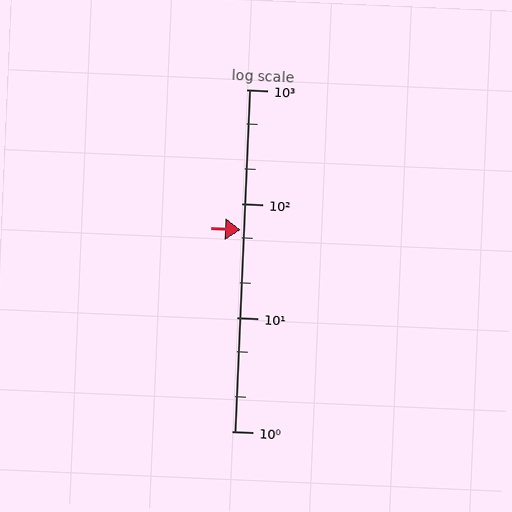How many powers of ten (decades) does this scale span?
The scale spans 3 decades, from 1 to 1000.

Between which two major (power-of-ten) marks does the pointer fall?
The pointer is between 10 and 100.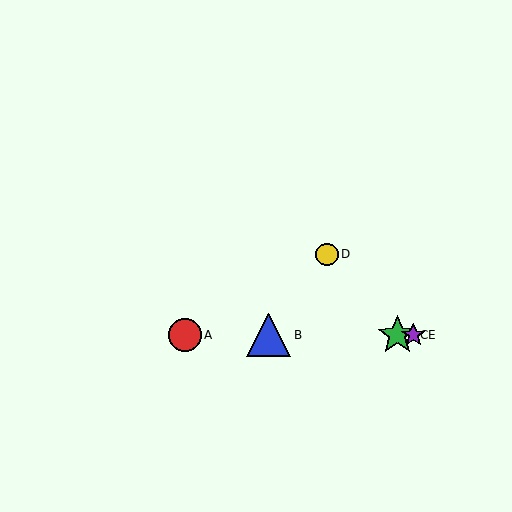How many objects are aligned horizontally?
4 objects (A, B, C, E) are aligned horizontally.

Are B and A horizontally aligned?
Yes, both are at y≈335.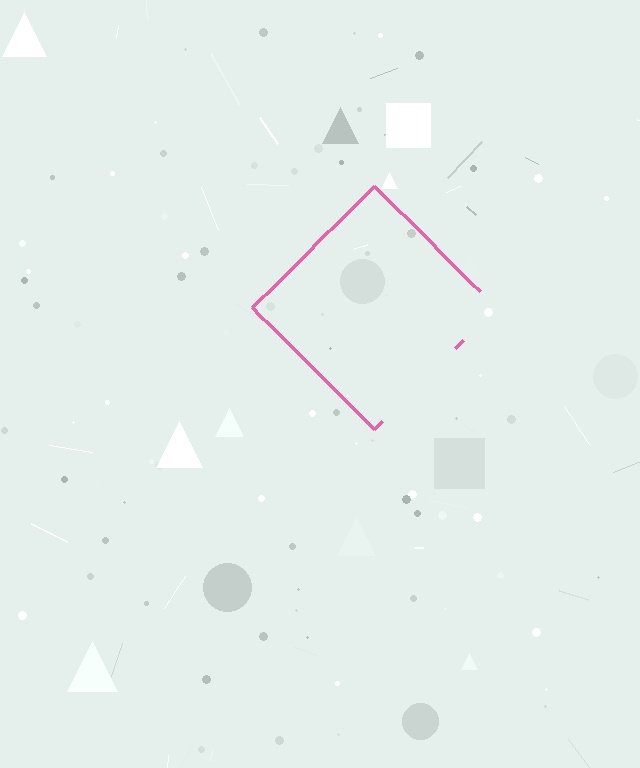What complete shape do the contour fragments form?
The contour fragments form a diamond.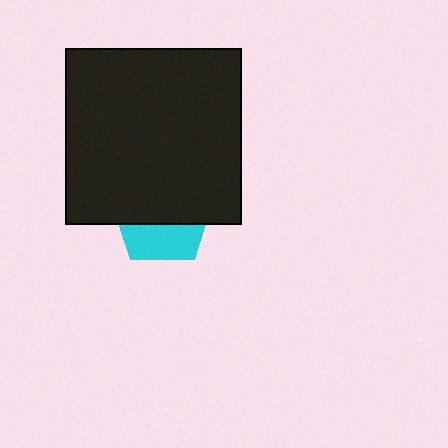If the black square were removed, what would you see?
You would see the complete cyan pentagon.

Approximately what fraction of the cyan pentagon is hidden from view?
Roughly 64% of the cyan pentagon is hidden behind the black square.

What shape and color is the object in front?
The object in front is a black square.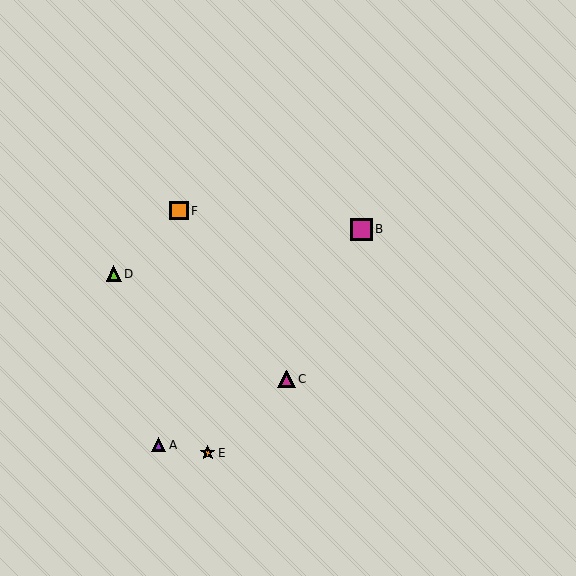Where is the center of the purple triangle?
The center of the purple triangle is at (159, 445).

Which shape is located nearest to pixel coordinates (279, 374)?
The magenta triangle (labeled C) at (286, 379) is nearest to that location.